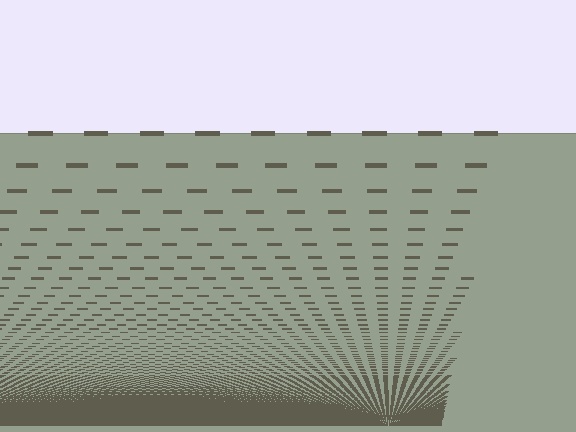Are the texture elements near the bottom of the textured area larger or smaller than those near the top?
Smaller. The gradient is inverted — elements near the bottom are smaller and denser.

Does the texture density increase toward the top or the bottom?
Density increases toward the bottom.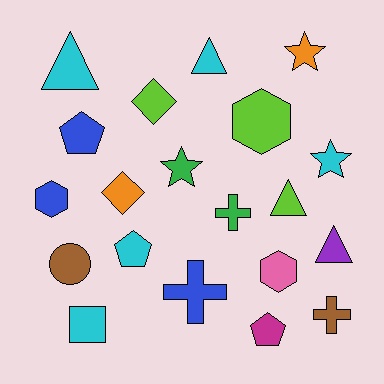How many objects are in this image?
There are 20 objects.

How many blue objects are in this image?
There are 3 blue objects.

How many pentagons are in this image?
There are 3 pentagons.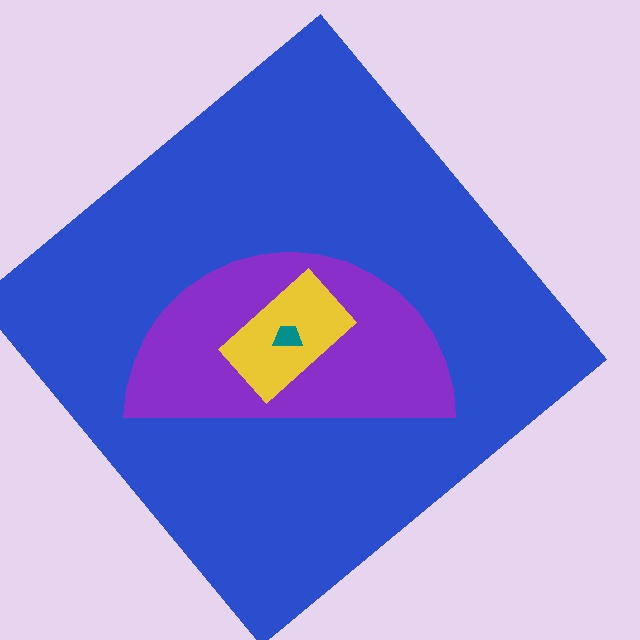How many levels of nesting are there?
4.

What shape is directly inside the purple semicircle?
The yellow rectangle.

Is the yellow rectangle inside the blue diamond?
Yes.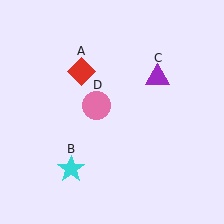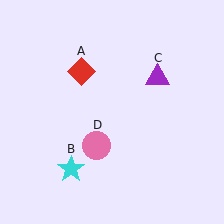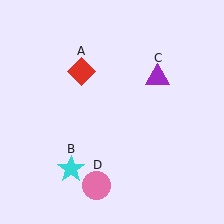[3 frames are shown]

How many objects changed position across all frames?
1 object changed position: pink circle (object D).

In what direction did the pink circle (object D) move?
The pink circle (object D) moved down.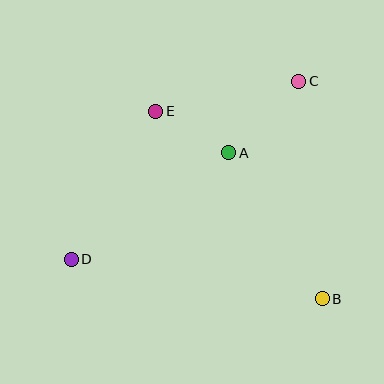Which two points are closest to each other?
Points A and E are closest to each other.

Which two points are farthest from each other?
Points C and D are farthest from each other.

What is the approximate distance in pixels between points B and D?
The distance between B and D is approximately 254 pixels.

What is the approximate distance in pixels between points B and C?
The distance between B and C is approximately 219 pixels.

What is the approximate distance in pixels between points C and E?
The distance between C and E is approximately 146 pixels.